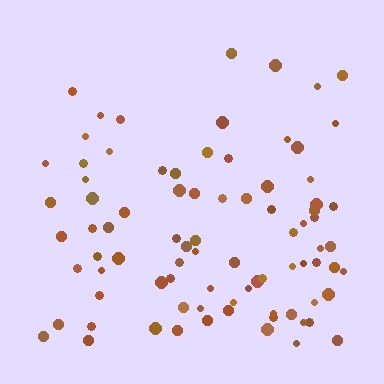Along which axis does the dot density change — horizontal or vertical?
Vertical.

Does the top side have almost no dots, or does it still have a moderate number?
Still a moderate number, just noticeably fewer than the bottom.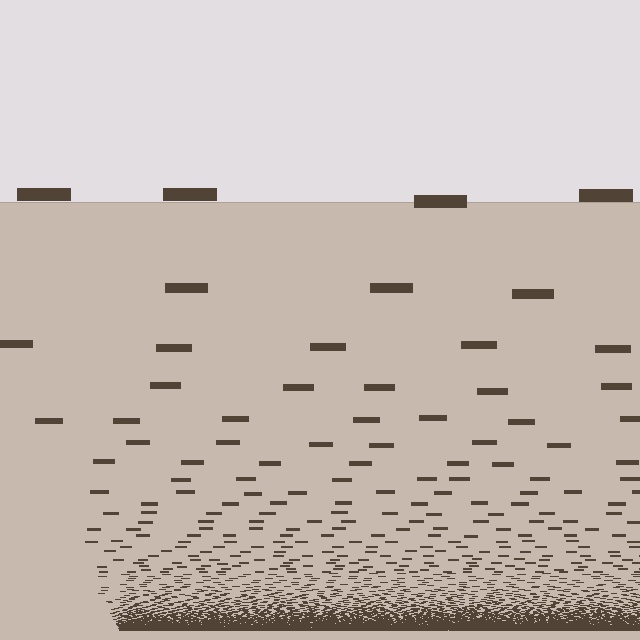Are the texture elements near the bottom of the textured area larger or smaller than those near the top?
Smaller. The gradient is inverted — elements near the bottom are smaller and denser.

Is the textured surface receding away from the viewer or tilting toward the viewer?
The surface appears to tilt toward the viewer. Texture elements get larger and sparser toward the top.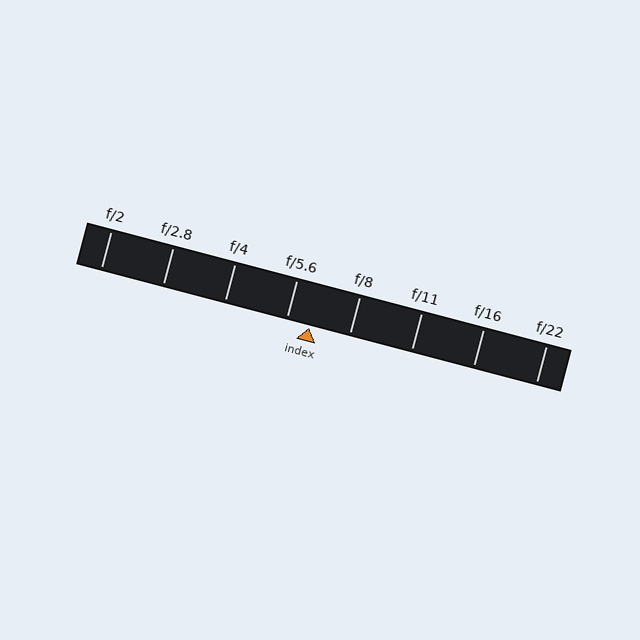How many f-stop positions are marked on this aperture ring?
There are 8 f-stop positions marked.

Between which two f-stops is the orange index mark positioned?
The index mark is between f/5.6 and f/8.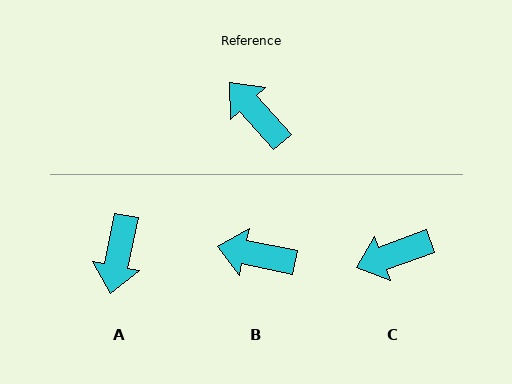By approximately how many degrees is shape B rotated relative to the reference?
Approximately 37 degrees counter-clockwise.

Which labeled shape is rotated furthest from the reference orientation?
A, about 126 degrees away.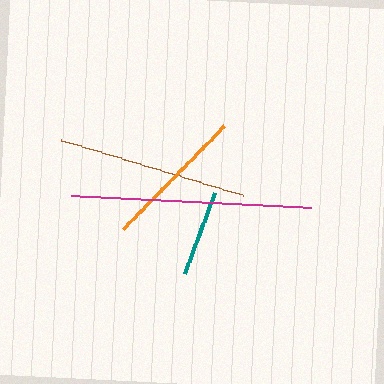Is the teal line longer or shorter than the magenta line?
The magenta line is longer than the teal line.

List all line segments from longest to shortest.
From longest to shortest: magenta, brown, orange, teal.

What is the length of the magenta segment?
The magenta segment is approximately 240 pixels long.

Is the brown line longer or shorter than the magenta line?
The magenta line is longer than the brown line.